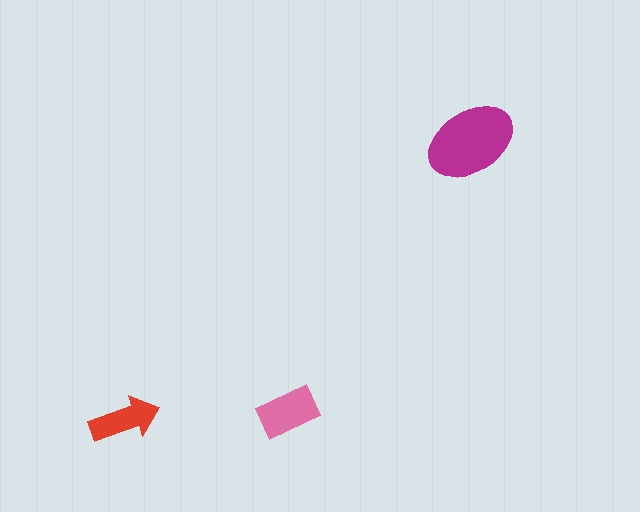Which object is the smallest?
The red arrow.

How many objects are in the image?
There are 3 objects in the image.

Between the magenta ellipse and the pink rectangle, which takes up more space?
The magenta ellipse.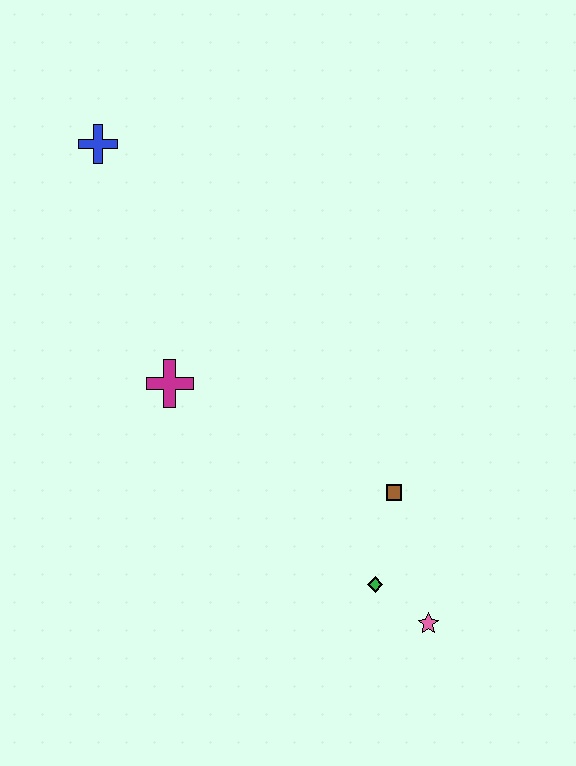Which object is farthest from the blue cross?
The pink star is farthest from the blue cross.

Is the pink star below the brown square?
Yes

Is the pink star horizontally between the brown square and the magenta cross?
No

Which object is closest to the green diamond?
The pink star is closest to the green diamond.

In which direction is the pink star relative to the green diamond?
The pink star is to the right of the green diamond.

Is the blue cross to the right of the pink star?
No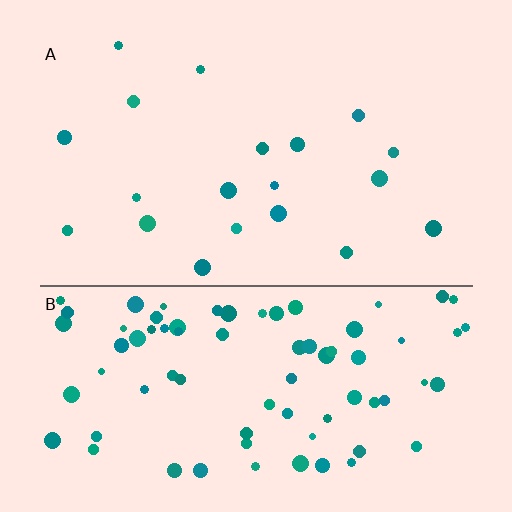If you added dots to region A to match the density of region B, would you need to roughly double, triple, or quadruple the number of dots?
Approximately quadruple.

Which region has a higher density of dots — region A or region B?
B (the bottom).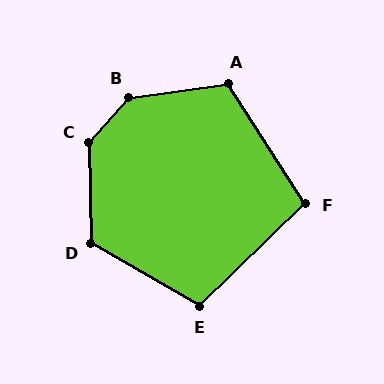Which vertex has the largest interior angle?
C, at approximately 139 degrees.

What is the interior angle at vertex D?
Approximately 121 degrees (obtuse).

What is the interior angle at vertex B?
Approximately 138 degrees (obtuse).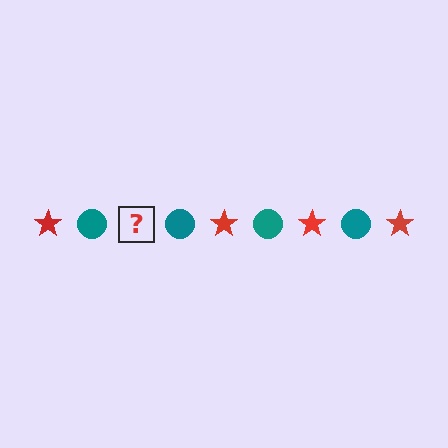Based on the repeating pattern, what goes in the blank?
The blank should be a red star.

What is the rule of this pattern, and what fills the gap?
The rule is that the pattern alternates between red star and teal circle. The gap should be filled with a red star.